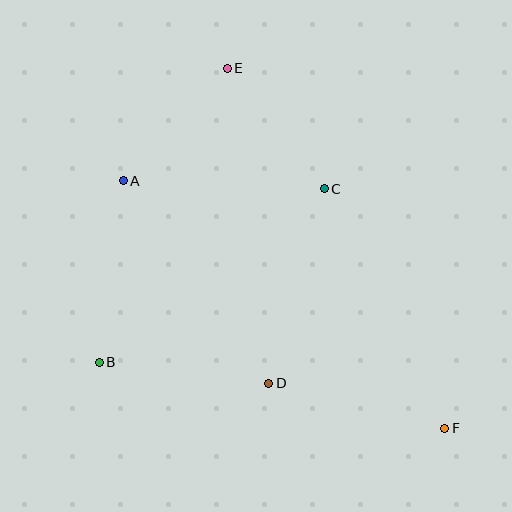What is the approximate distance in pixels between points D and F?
The distance between D and F is approximately 182 pixels.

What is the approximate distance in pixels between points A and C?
The distance between A and C is approximately 201 pixels.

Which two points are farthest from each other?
Points E and F are farthest from each other.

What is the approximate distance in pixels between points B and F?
The distance between B and F is approximately 352 pixels.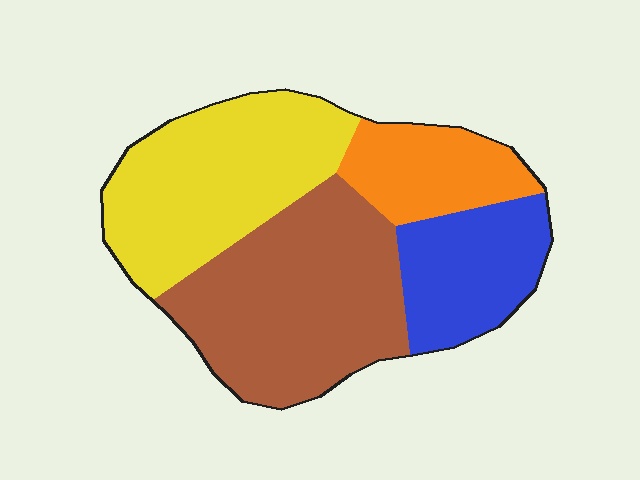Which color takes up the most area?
Brown, at roughly 35%.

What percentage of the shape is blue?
Blue takes up about one sixth (1/6) of the shape.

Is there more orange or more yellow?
Yellow.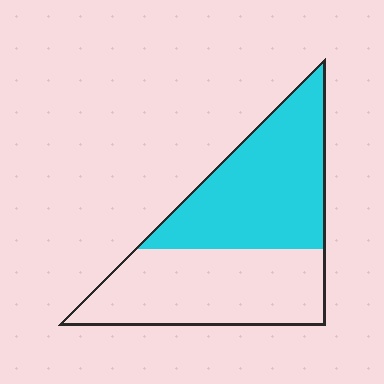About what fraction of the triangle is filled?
About one half (1/2).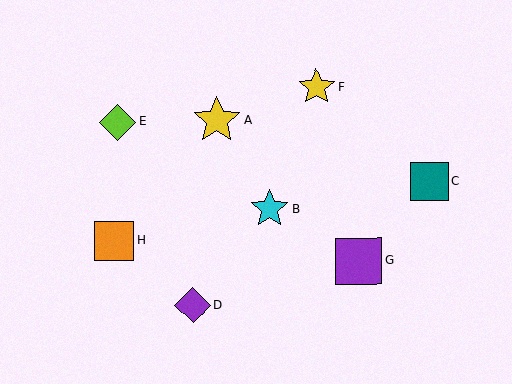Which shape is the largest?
The yellow star (labeled A) is the largest.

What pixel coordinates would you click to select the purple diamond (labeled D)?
Click at (193, 305) to select the purple diamond D.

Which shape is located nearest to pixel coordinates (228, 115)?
The yellow star (labeled A) at (217, 120) is nearest to that location.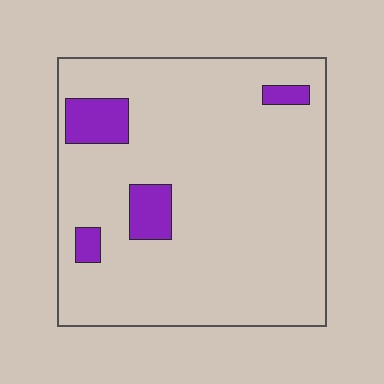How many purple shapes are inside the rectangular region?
4.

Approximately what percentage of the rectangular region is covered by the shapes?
Approximately 10%.